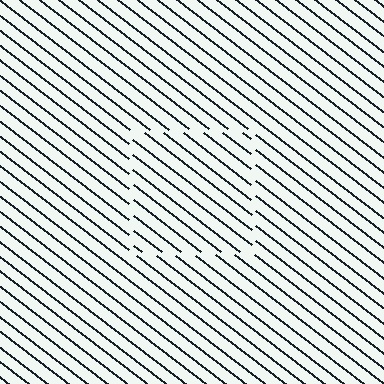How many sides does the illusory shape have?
4 sides — the line-ends trace a square.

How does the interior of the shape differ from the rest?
The interior of the shape contains the same grating, shifted by half a period — the contour is defined by the phase discontinuity where line-ends from the inner and outer gratings abut.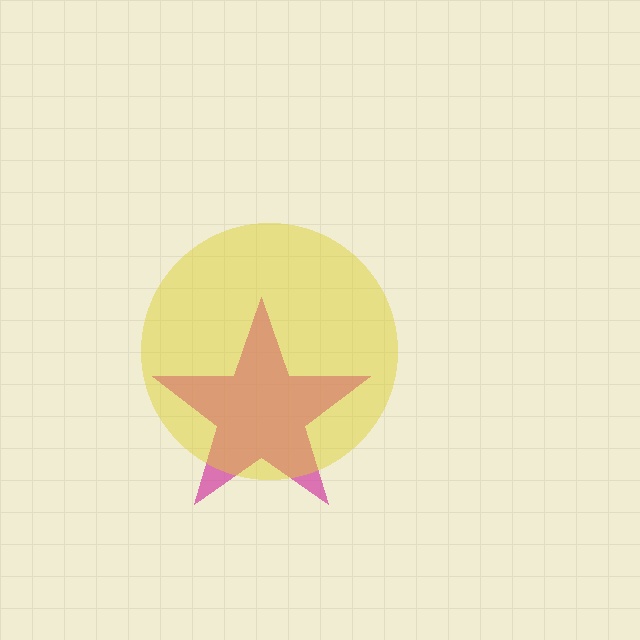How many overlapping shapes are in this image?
There are 2 overlapping shapes in the image.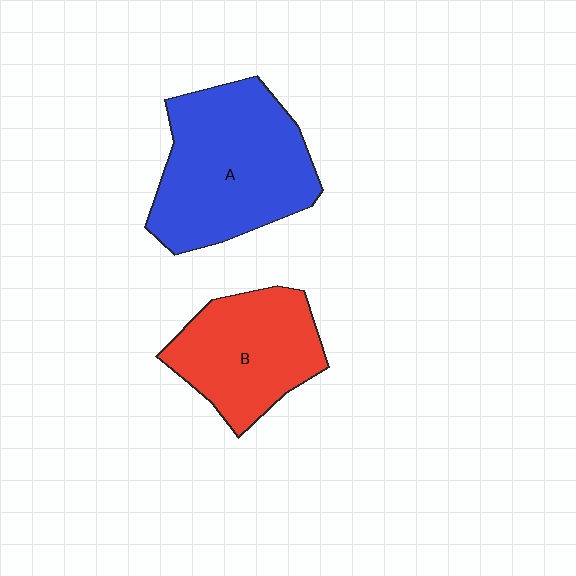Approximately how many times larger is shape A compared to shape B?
Approximately 1.4 times.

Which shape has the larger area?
Shape A (blue).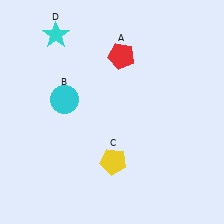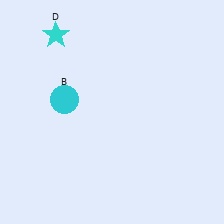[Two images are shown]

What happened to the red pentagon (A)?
The red pentagon (A) was removed in Image 2. It was in the top-right area of Image 1.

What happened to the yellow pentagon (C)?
The yellow pentagon (C) was removed in Image 2. It was in the bottom-right area of Image 1.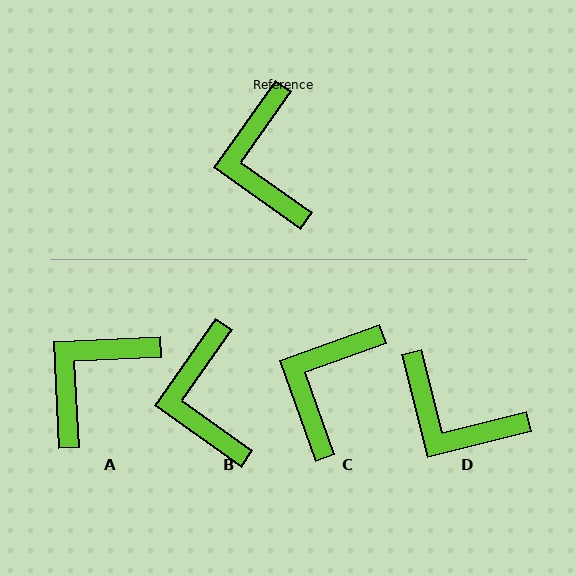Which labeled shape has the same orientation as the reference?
B.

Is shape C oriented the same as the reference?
No, it is off by about 35 degrees.